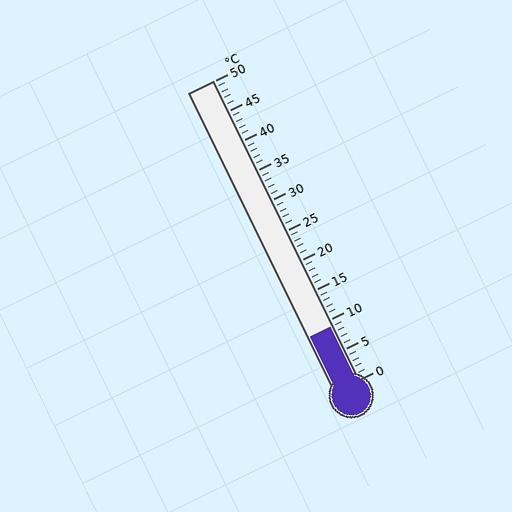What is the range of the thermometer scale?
The thermometer scale ranges from 0°C to 50°C.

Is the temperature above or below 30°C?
The temperature is below 30°C.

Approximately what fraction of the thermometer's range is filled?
The thermometer is filled to approximately 20% of its range.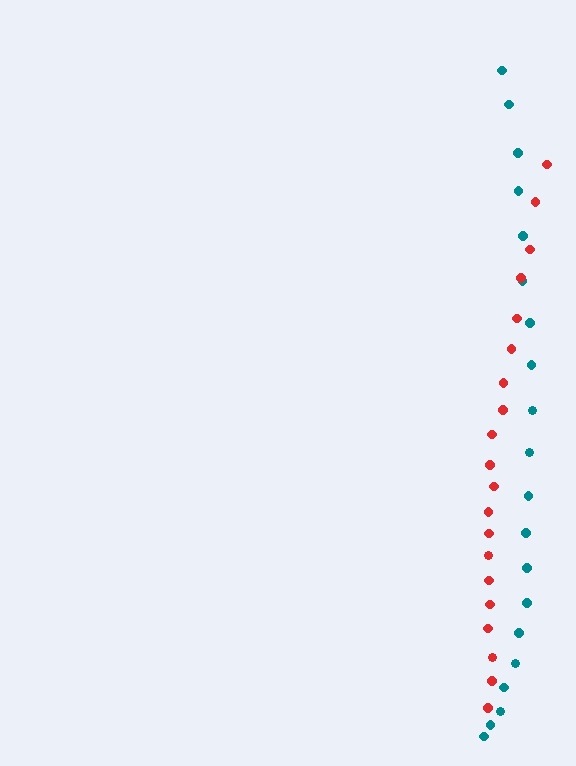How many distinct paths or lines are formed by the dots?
There are 2 distinct paths.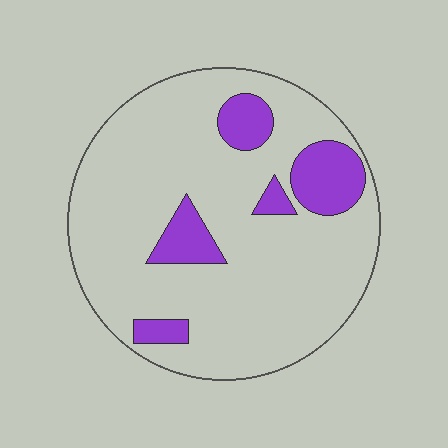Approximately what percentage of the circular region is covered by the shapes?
Approximately 15%.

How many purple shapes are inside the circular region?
5.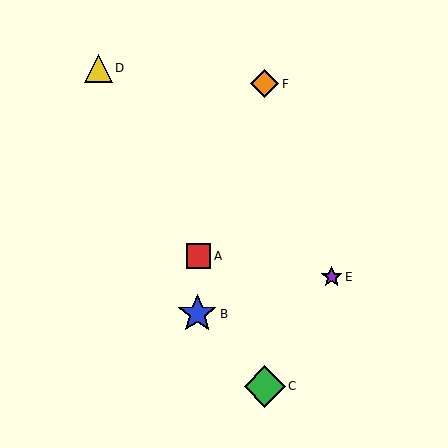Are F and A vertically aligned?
No, F is at x≈265 and A is at x≈198.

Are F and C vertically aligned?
Yes, both are at x≈265.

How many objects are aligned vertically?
2 objects (C, F) are aligned vertically.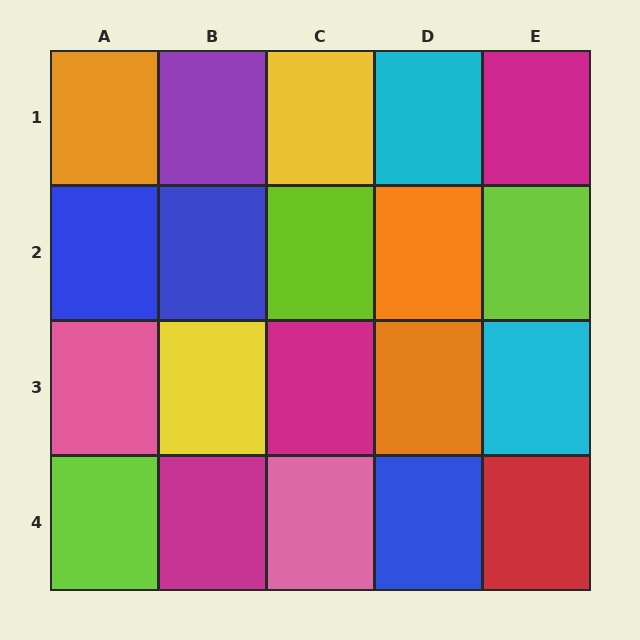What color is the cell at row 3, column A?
Pink.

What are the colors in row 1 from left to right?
Orange, purple, yellow, cyan, magenta.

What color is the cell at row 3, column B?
Yellow.